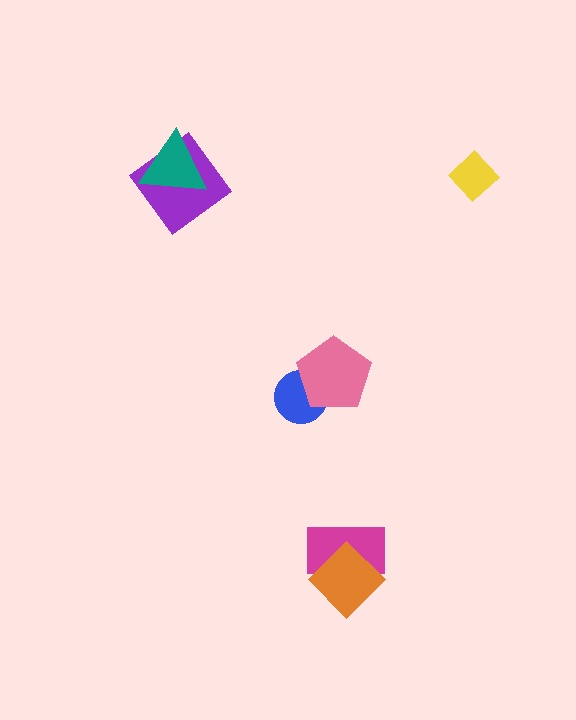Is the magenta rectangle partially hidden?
Yes, it is partially covered by another shape.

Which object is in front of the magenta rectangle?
The orange diamond is in front of the magenta rectangle.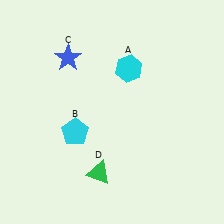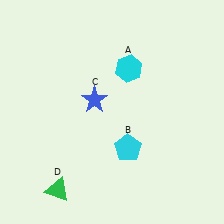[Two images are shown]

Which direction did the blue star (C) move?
The blue star (C) moved down.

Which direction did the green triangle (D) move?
The green triangle (D) moved left.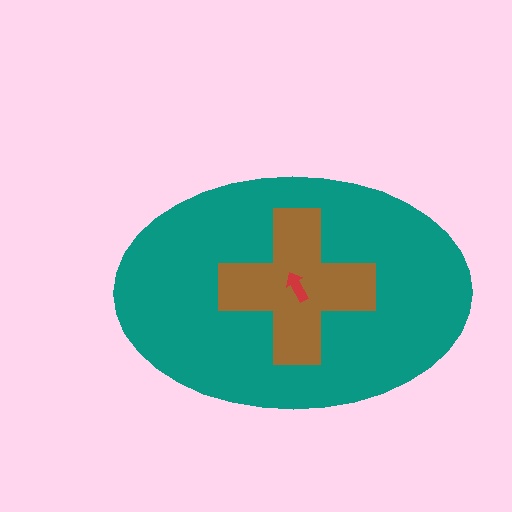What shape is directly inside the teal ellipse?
The brown cross.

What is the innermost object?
The red arrow.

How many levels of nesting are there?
3.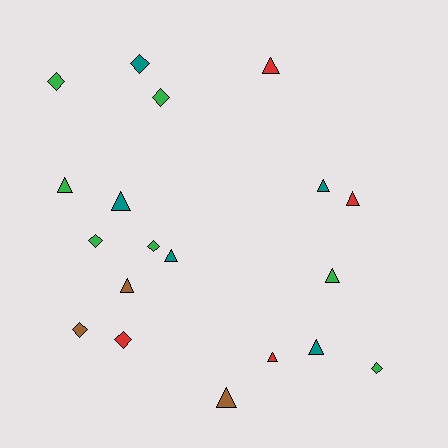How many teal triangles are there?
There are 4 teal triangles.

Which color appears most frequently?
Green, with 7 objects.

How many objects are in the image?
There are 19 objects.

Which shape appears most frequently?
Triangle, with 11 objects.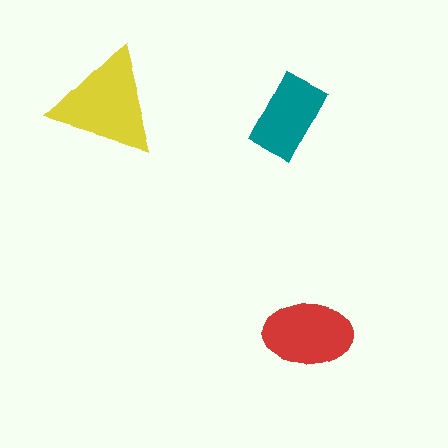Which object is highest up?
The yellow triangle is topmost.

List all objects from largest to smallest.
The yellow triangle, the red ellipse, the teal rectangle.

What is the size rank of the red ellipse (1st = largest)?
2nd.